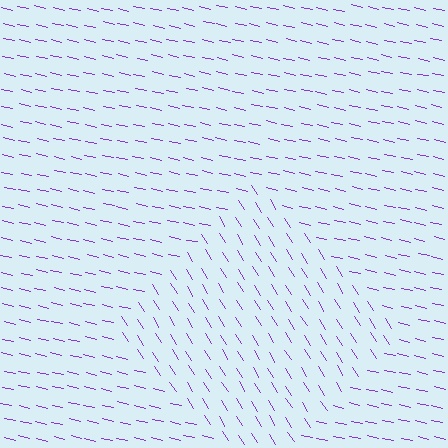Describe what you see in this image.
The image is filled with small purple line segments. A diamond region in the image has lines oriented differently from the surrounding lines, creating a visible texture boundary.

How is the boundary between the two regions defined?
The boundary is defined purely by a change in line orientation (approximately 45 degrees difference). All lines are the same color and thickness.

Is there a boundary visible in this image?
Yes, there is a texture boundary formed by a change in line orientation.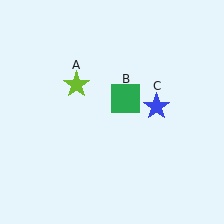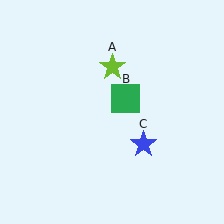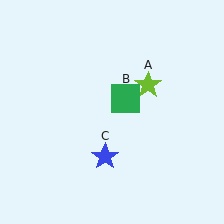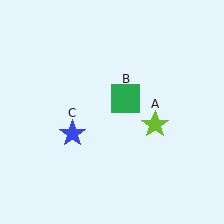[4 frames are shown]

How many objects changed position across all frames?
2 objects changed position: lime star (object A), blue star (object C).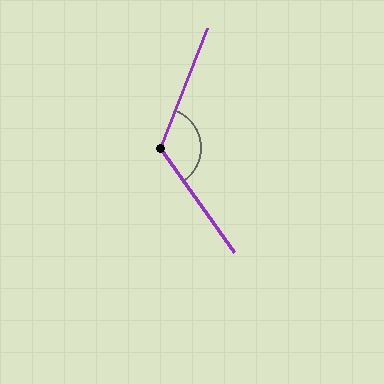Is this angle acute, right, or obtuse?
It is obtuse.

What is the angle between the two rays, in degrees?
Approximately 123 degrees.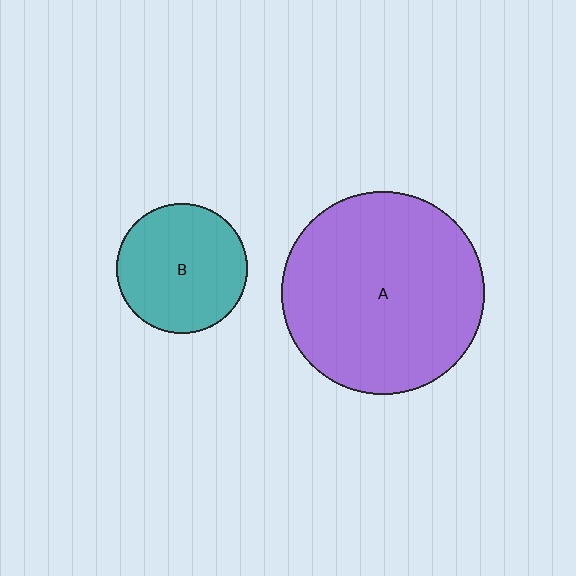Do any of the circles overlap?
No, none of the circles overlap.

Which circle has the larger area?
Circle A (purple).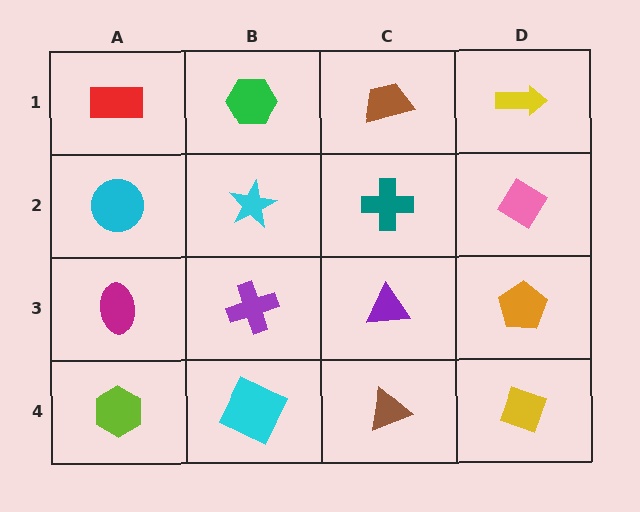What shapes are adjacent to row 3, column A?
A cyan circle (row 2, column A), a lime hexagon (row 4, column A), a purple cross (row 3, column B).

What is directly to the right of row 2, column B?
A teal cross.